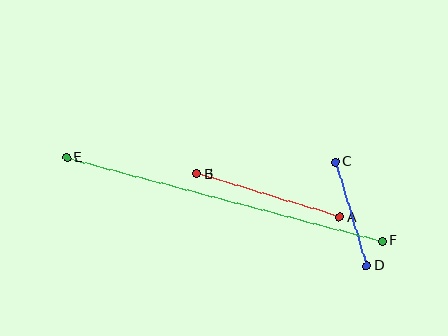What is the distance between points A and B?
The distance is approximately 149 pixels.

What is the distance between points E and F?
The distance is approximately 326 pixels.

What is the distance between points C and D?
The distance is approximately 108 pixels.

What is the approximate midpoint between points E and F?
The midpoint is at approximately (225, 199) pixels.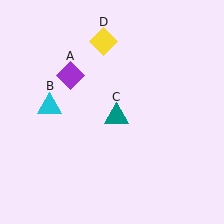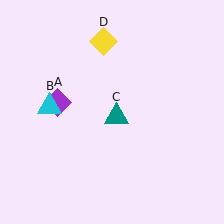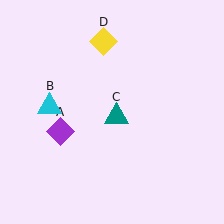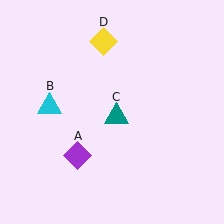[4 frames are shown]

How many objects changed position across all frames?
1 object changed position: purple diamond (object A).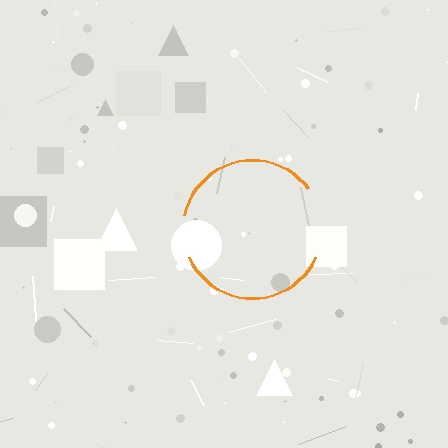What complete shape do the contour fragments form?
The contour fragments form a circle.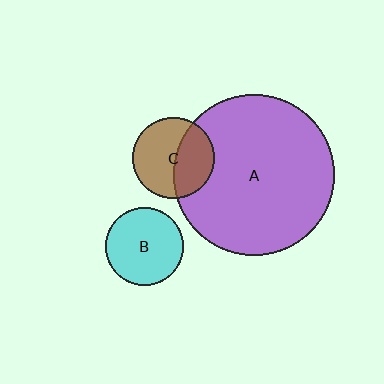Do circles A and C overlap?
Yes.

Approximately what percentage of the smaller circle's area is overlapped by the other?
Approximately 40%.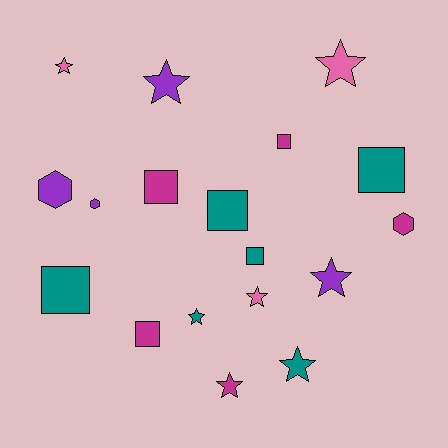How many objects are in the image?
There are 18 objects.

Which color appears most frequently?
Teal, with 6 objects.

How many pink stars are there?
There are 3 pink stars.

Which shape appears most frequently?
Star, with 8 objects.